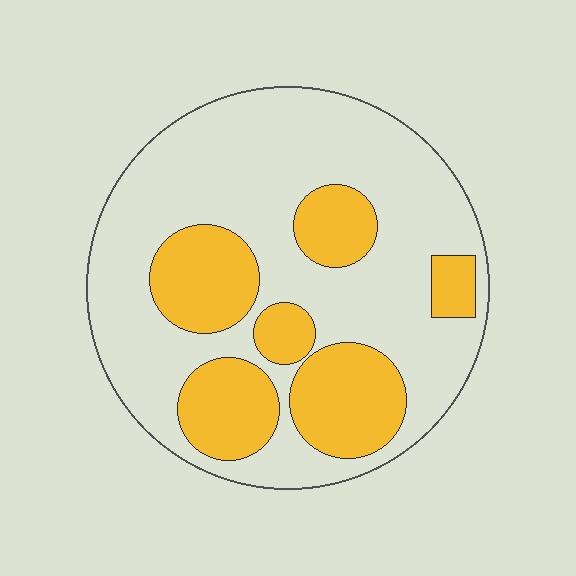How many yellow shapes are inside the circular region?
6.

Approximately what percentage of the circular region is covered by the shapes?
Approximately 30%.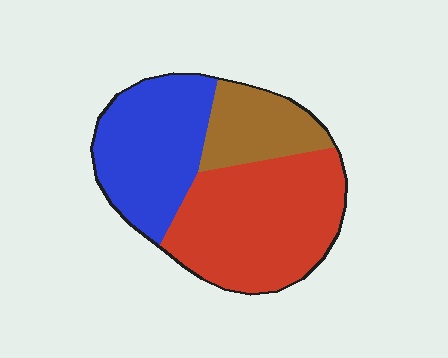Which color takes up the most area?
Red, at roughly 45%.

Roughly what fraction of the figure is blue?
Blue takes up about one third (1/3) of the figure.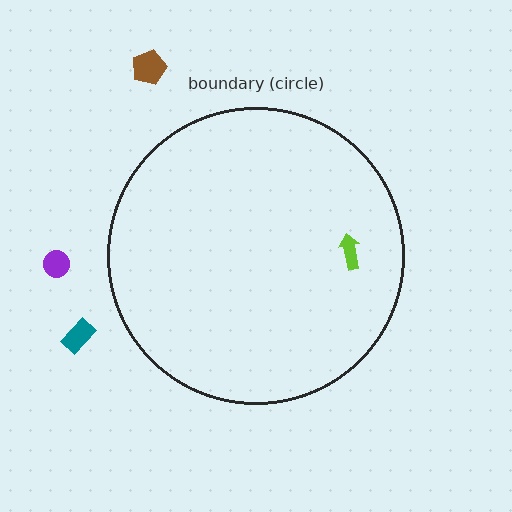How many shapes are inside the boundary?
1 inside, 3 outside.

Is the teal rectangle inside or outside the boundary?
Outside.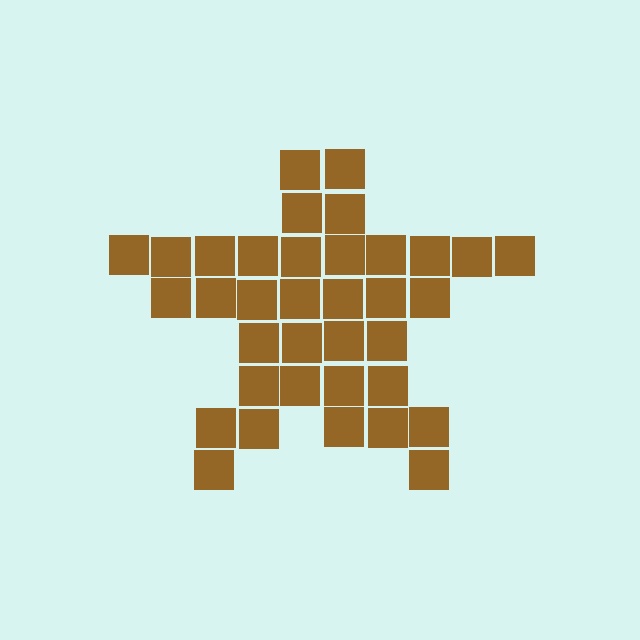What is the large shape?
The large shape is a star.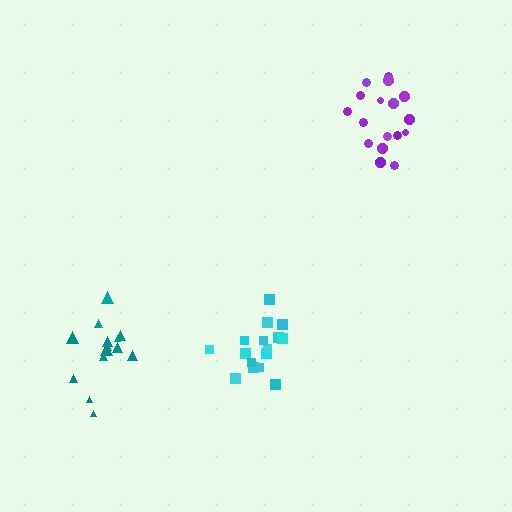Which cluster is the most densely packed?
Teal.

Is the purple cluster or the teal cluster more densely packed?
Teal.